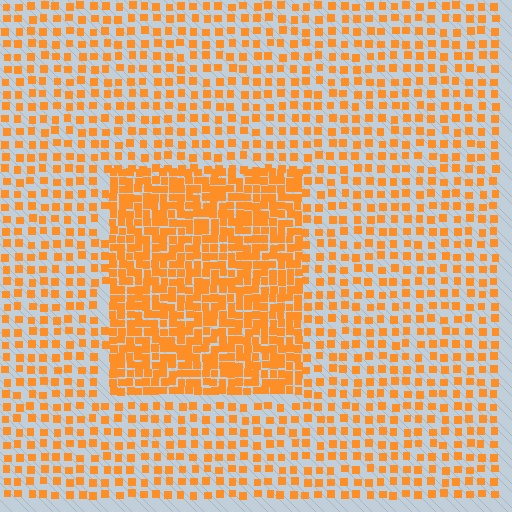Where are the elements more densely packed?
The elements are more densely packed inside the rectangle boundary.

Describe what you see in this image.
The image contains small orange elements arranged at two different densities. A rectangle-shaped region is visible where the elements are more densely packed than the surrounding area.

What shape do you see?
I see a rectangle.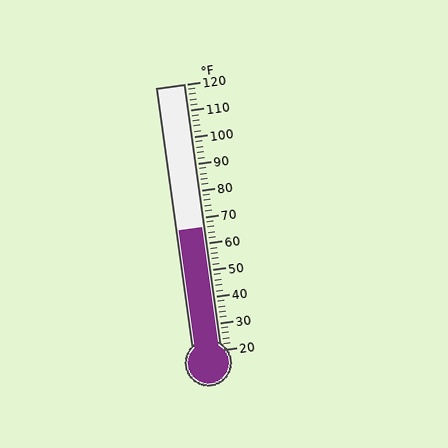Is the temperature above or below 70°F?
The temperature is below 70°F.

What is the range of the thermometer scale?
The thermometer scale ranges from 20°F to 120°F.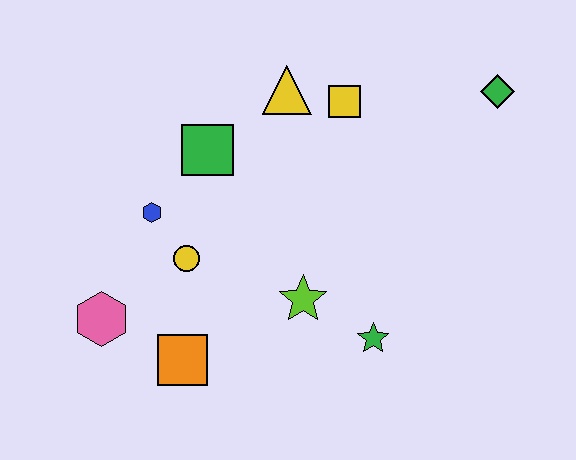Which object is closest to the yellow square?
The yellow triangle is closest to the yellow square.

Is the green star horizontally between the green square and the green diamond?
Yes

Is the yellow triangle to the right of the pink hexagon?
Yes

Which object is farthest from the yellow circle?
The green diamond is farthest from the yellow circle.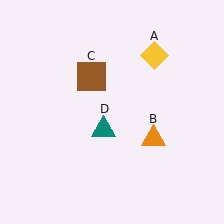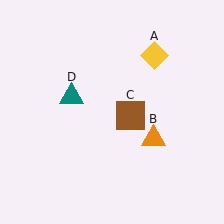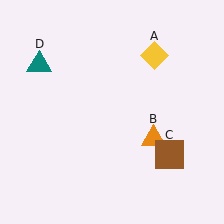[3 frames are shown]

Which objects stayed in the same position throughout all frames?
Yellow diamond (object A) and orange triangle (object B) remained stationary.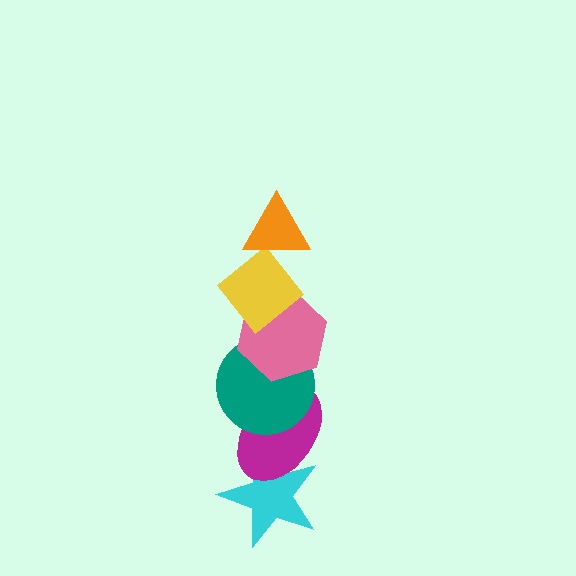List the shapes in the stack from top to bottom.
From top to bottom: the orange triangle, the yellow diamond, the pink hexagon, the teal circle, the magenta ellipse, the cyan star.